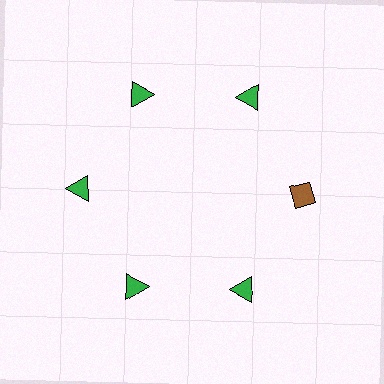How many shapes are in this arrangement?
There are 6 shapes arranged in a ring pattern.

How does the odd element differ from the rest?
It differs in both color (brown instead of green) and shape (diamond instead of triangle).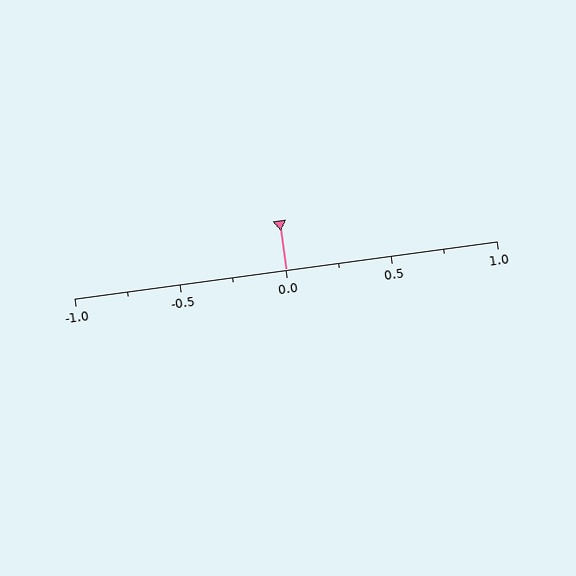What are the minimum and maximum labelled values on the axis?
The axis runs from -1.0 to 1.0.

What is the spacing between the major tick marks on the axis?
The major ticks are spaced 0.5 apart.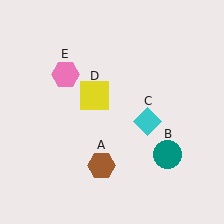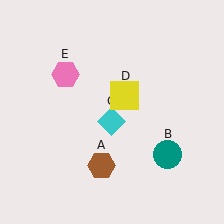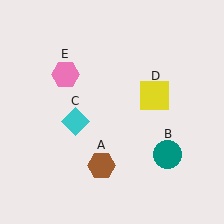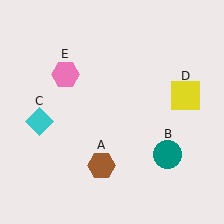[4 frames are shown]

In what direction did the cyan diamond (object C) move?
The cyan diamond (object C) moved left.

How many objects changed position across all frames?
2 objects changed position: cyan diamond (object C), yellow square (object D).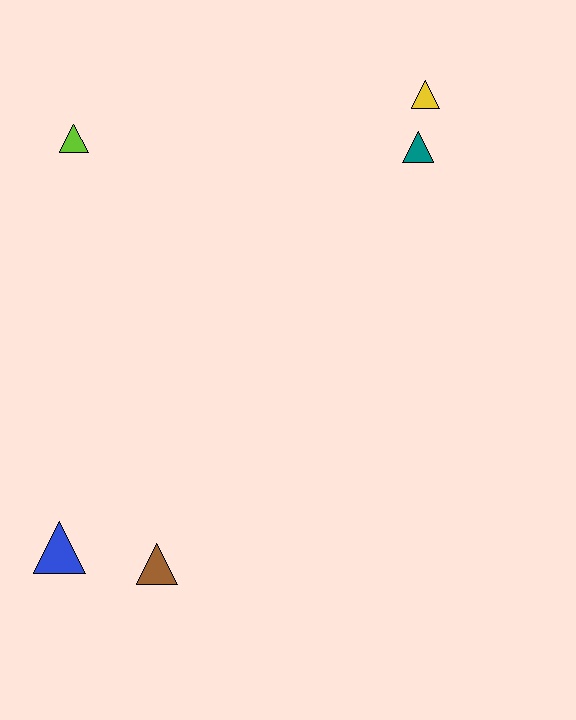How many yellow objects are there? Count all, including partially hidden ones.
There is 1 yellow object.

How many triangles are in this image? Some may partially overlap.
There are 5 triangles.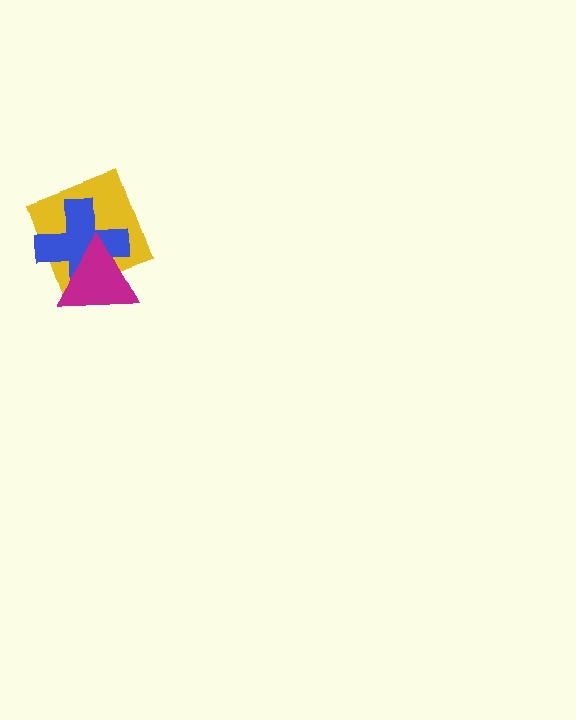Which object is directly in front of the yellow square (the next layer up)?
The blue cross is directly in front of the yellow square.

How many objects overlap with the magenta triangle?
2 objects overlap with the magenta triangle.